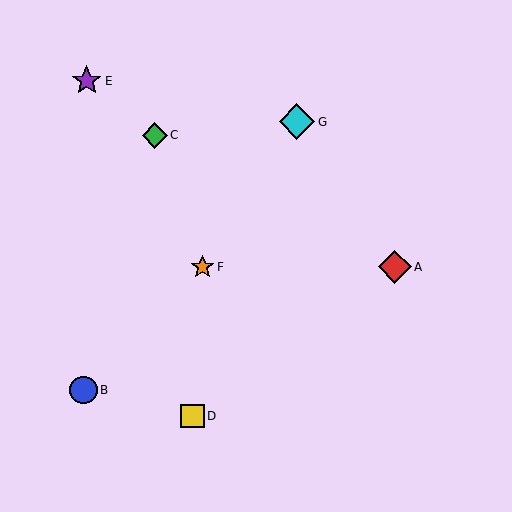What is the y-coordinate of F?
Object F is at y≈267.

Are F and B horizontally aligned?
No, F is at y≈267 and B is at y≈390.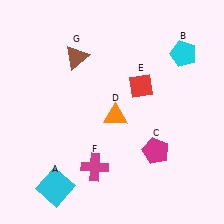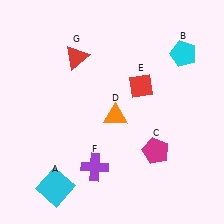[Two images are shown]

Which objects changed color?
F changed from magenta to purple. G changed from brown to red.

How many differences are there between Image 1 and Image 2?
There are 2 differences between the two images.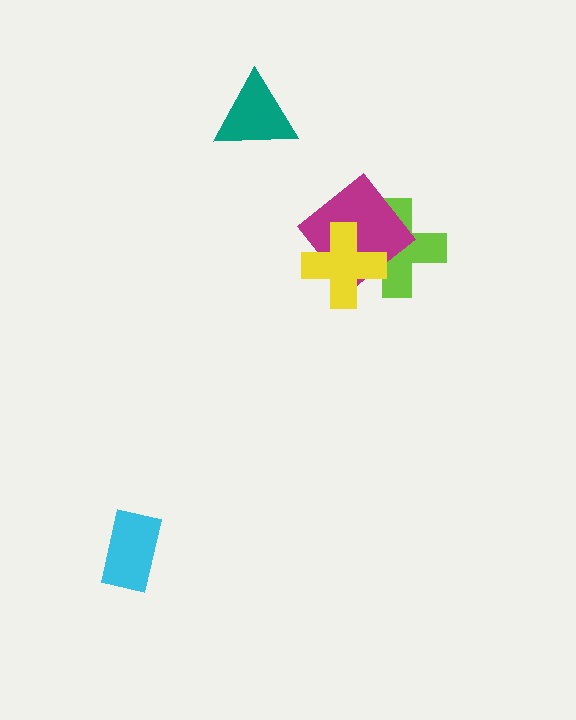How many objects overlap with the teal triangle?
0 objects overlap with the teal triangle.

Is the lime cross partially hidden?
Yes, it is partially covered by another shape.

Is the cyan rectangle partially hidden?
No, no other shape covers it.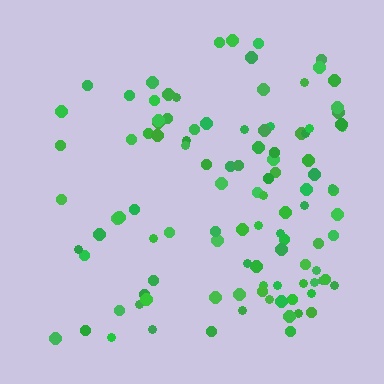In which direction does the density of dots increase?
From left to right, with the right side densest.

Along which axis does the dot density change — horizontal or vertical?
Horizontal.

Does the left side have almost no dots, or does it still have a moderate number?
Still a moderate number, just noticeably fewer than the right.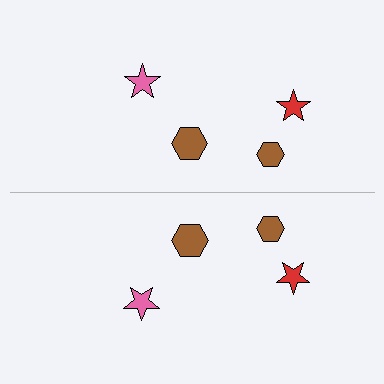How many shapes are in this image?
There are 8 shapes in this image.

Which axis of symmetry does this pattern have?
The pattern has a horizontal axis of symmetry running through the center of the image.